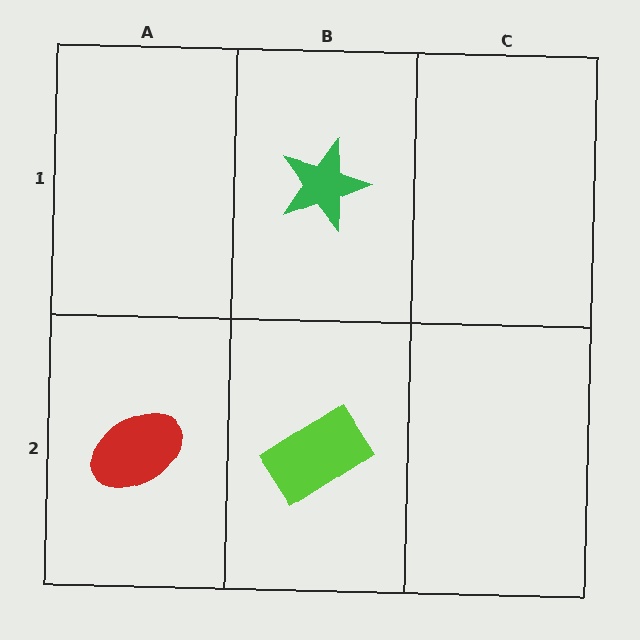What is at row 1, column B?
A green star.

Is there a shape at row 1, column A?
No, that cell is empty.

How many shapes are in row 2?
2 shapes.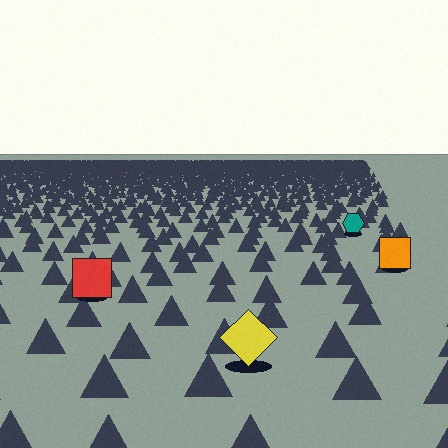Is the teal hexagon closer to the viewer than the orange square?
No. The orange square is closer — you can tell from the texture gradient: the ground texture is coarser near it.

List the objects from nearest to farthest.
From nearest to farthest: the yellow diamond, the red square, the orange square, the teal hexagon.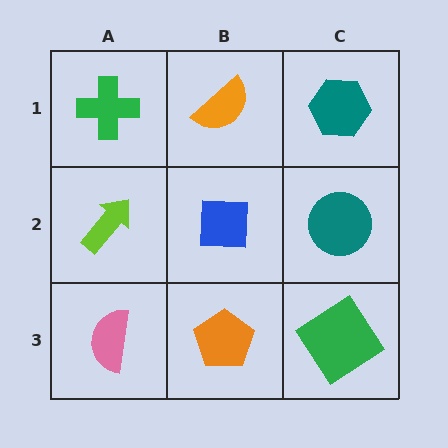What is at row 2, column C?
A teal circle.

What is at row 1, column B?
An orange semicircle.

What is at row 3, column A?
A pink semicircle.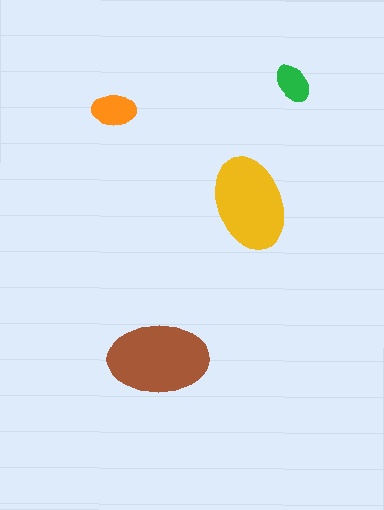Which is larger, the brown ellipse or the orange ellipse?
The brown one.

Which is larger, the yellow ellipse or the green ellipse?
The yellow one.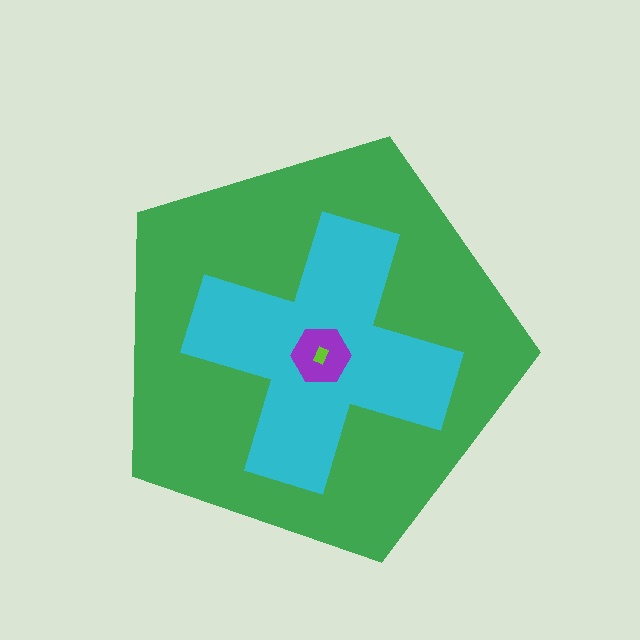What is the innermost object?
The lime rectangle.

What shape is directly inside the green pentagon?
The cyan cross.